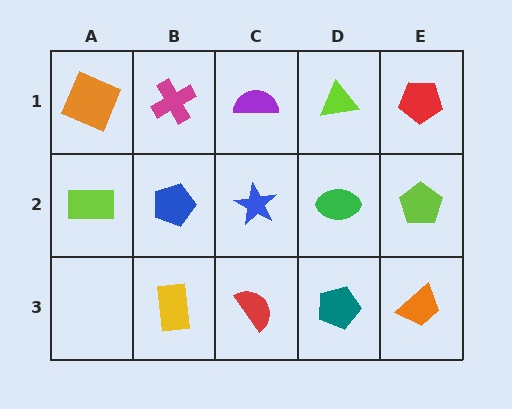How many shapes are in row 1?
5 shapes.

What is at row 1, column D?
A lime triangle.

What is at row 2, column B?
A blue pentagon.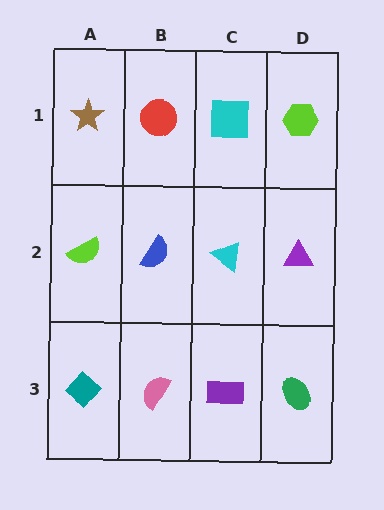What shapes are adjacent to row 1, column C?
A cyan triangle (row 2, column C), a red circle (row 1, column B), a lime hexagon (row 1, column D).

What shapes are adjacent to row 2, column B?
A red circle (row 1, column B), a pink semicircle (row 3, column B), a lime semicircle (row 2, column A), a cyan triangle (row 2, column C).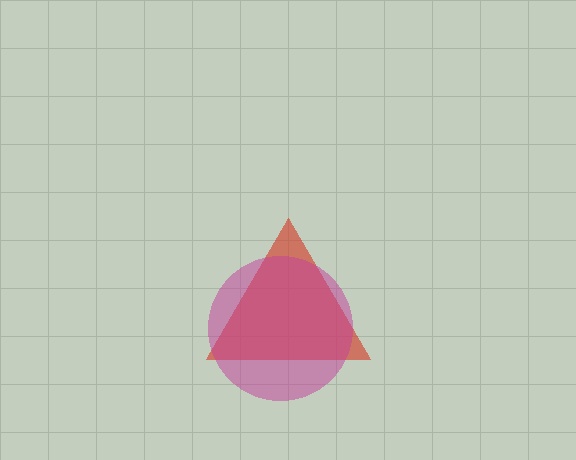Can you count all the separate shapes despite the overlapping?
Yes, there are 2 separate shapes.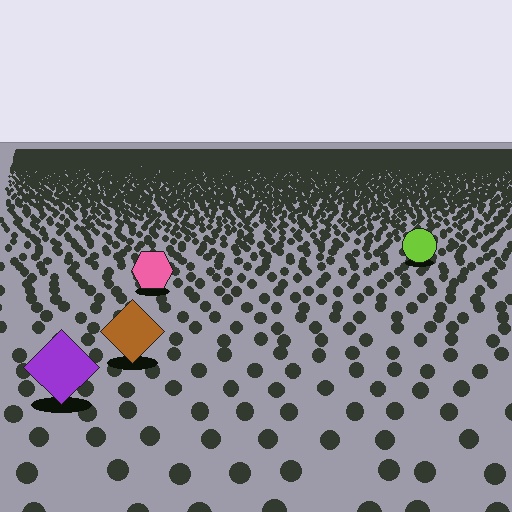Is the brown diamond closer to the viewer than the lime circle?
Yes. The brown diamond is closer — you can tell from the texture gradient: the ground texture is coarser near it.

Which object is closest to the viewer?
The purple diamond is closest. The texture marks near it are larger and more spread out.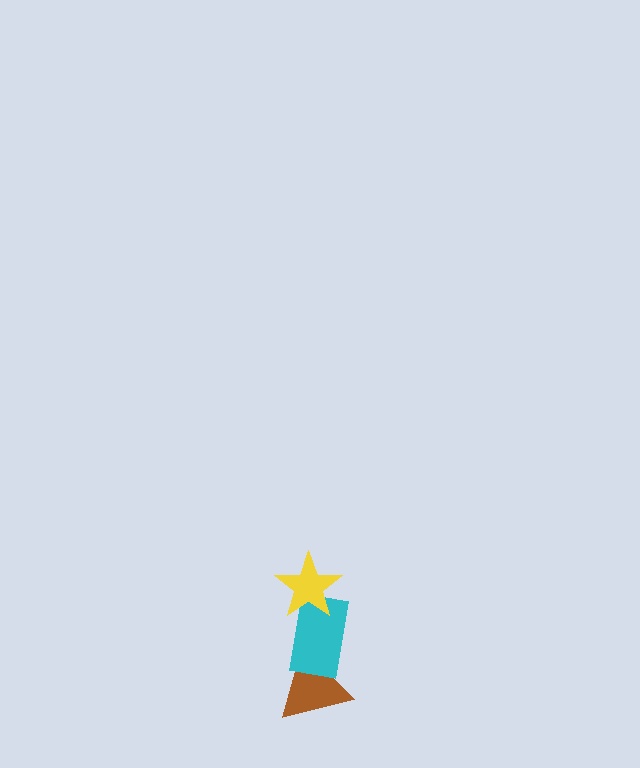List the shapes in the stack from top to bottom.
From top to bottom: the yellow star, the cyan rectangle, the brown triangle.